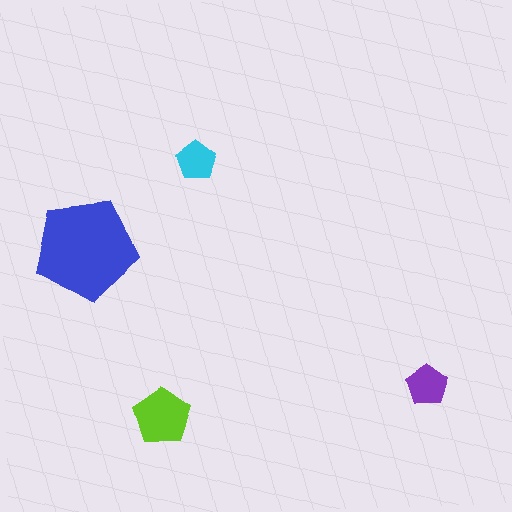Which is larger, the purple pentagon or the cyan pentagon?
The purple one.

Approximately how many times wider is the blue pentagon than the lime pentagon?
About 2 times wider.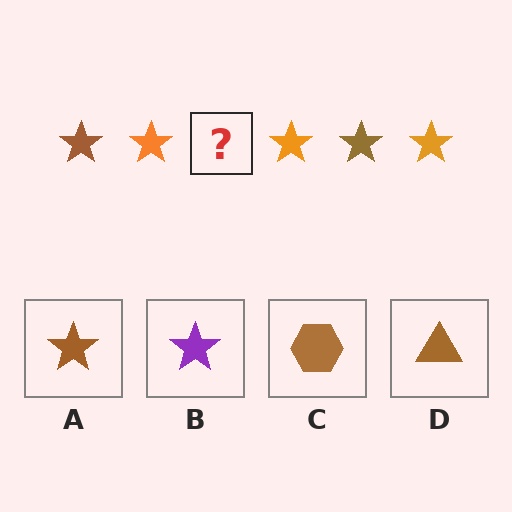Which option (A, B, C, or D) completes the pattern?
A.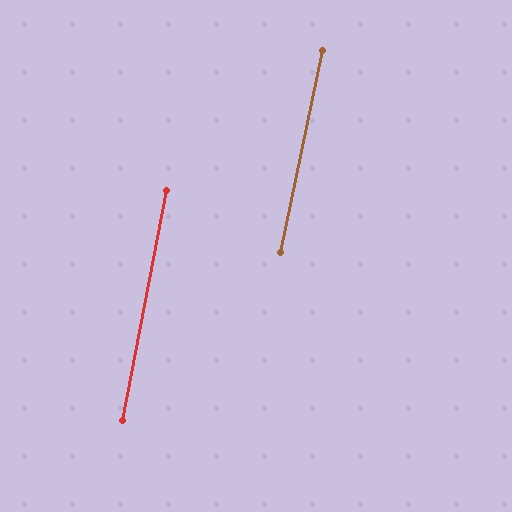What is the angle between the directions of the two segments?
Approximately 1 degree.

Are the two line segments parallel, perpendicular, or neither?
Parallel — their directions differ by only 1.0°.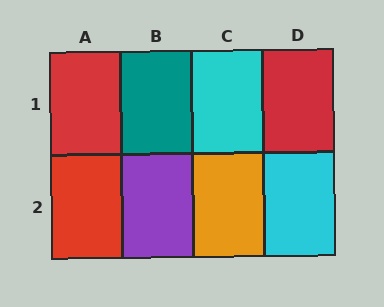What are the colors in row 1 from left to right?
Red, teal, cyan, red.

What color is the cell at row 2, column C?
Orange.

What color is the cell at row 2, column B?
Purple.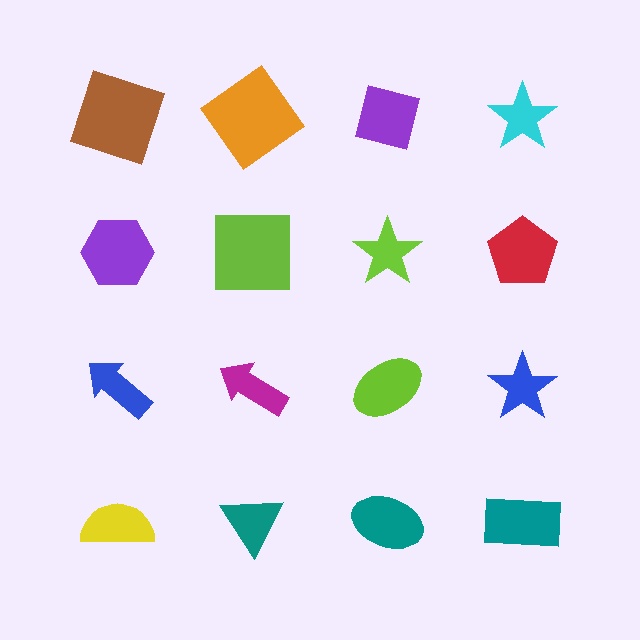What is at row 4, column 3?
A teal ellipse.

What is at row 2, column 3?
A lime star.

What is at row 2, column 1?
A purple hexagon.